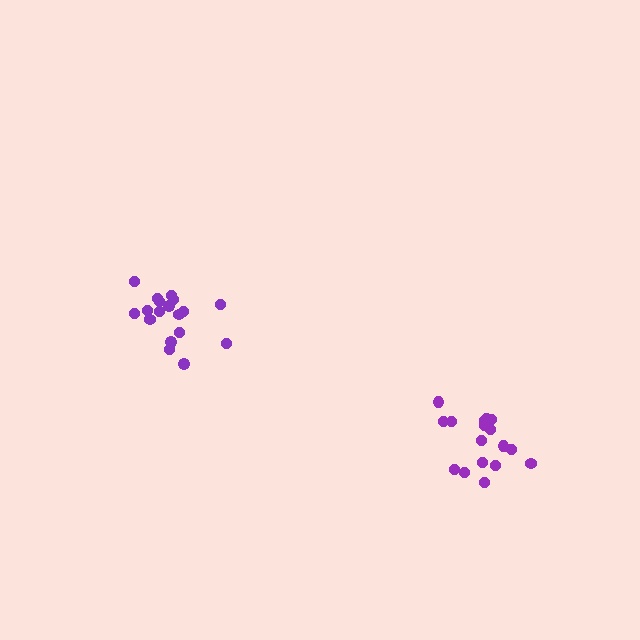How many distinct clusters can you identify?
There are 2 distinct clusters.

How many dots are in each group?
Group 1: 18 dots, Group 2: 17 dots (35 total).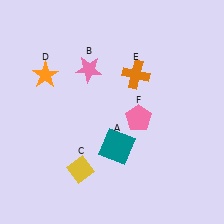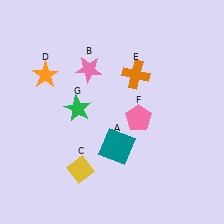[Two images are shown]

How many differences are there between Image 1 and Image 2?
There is 1 difference between the two images.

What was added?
A green star (G) was added in Image 2.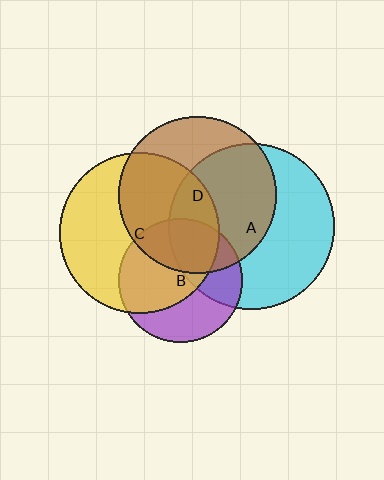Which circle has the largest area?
Circle A (cyan).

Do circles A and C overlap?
Yes.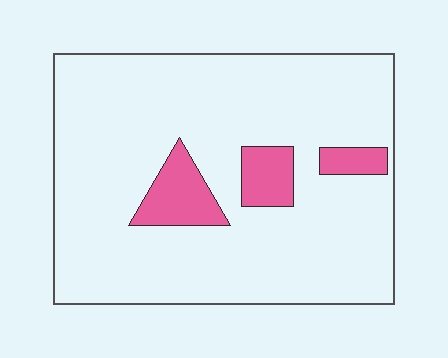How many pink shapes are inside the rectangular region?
3.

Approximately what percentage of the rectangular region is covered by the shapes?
Approximately 10%.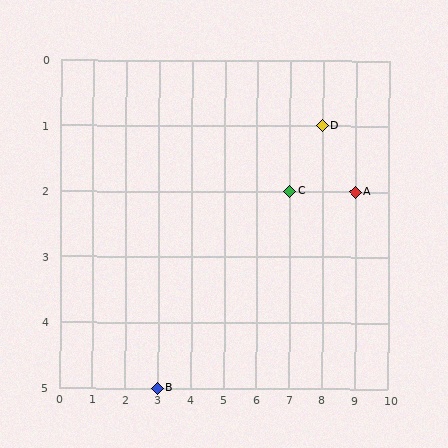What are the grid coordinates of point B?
Point B is at grid coordinates (3, 5).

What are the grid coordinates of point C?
Point C is at grid coordinates (7, 2).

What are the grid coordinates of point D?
Point D is at grid coordinates (8, 1).